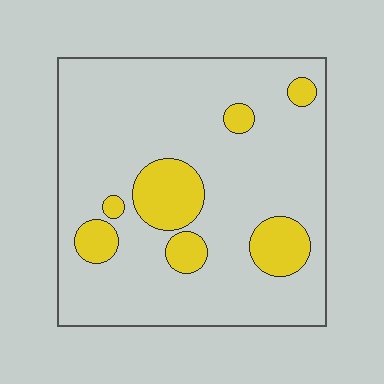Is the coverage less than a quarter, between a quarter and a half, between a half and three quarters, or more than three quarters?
Less than a quarter.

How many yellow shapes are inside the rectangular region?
7.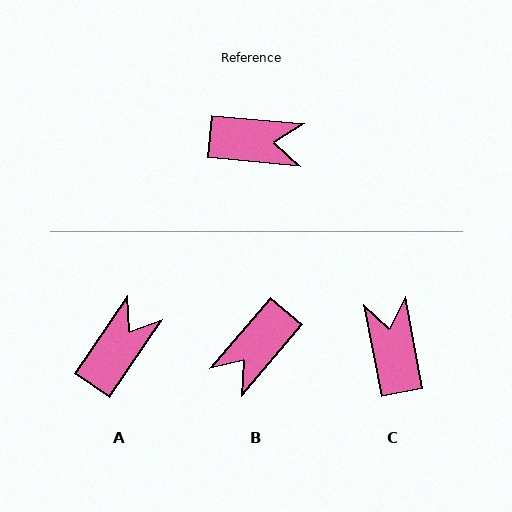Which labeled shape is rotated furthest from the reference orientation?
B, about 125 degrees away.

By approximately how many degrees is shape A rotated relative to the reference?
Approximately 61 degrees counter-clockwise.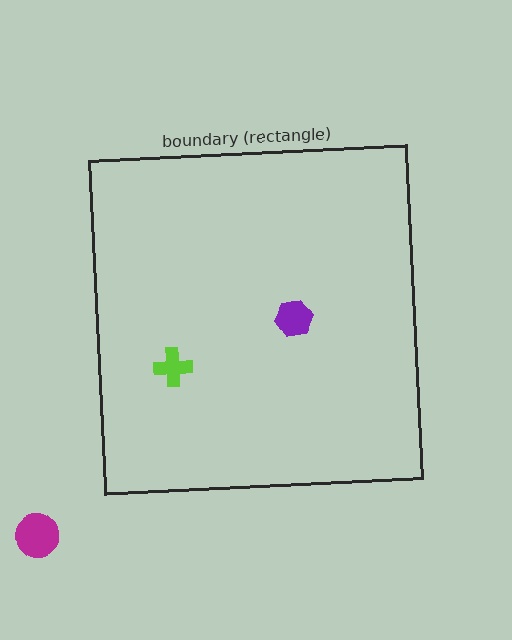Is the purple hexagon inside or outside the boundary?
Inside.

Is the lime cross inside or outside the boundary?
Inside.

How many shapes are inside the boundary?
2 inside, 1 outside.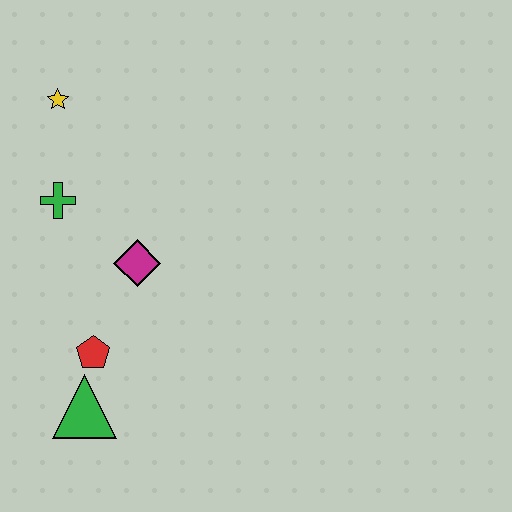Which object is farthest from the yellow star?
The green triangle is farthest from the yellow star.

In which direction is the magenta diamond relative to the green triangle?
The magenta diamond is above the green triangle.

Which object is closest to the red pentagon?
The green triangle is closest to the red pentagon.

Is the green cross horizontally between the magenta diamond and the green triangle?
No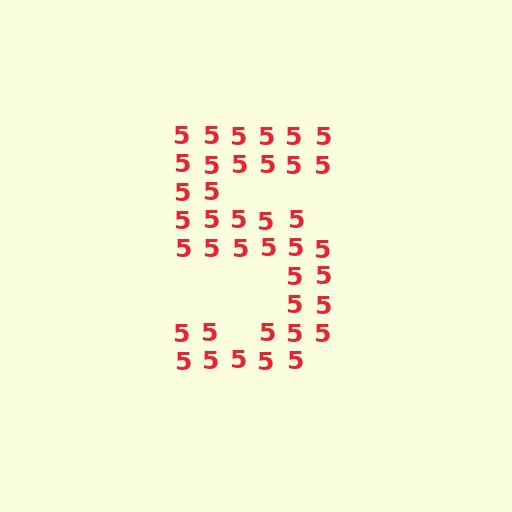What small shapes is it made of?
It is made of small digit 5's.